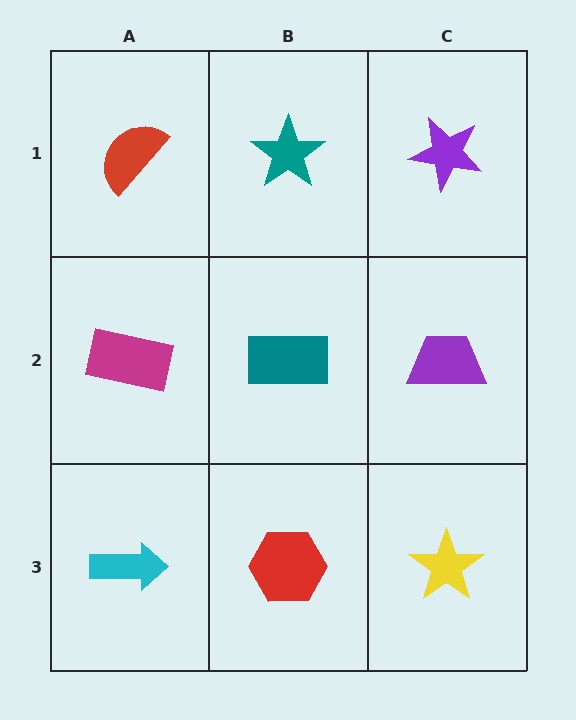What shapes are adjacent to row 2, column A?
A red semicircle (row 1, column A), a cyan arrow (row 3, column A), a teal rectangle (row 2, column B).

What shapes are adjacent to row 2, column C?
A purple star (row 1, column C), a yellow star (row 3, column C), a teal rectangle (row 2, column B).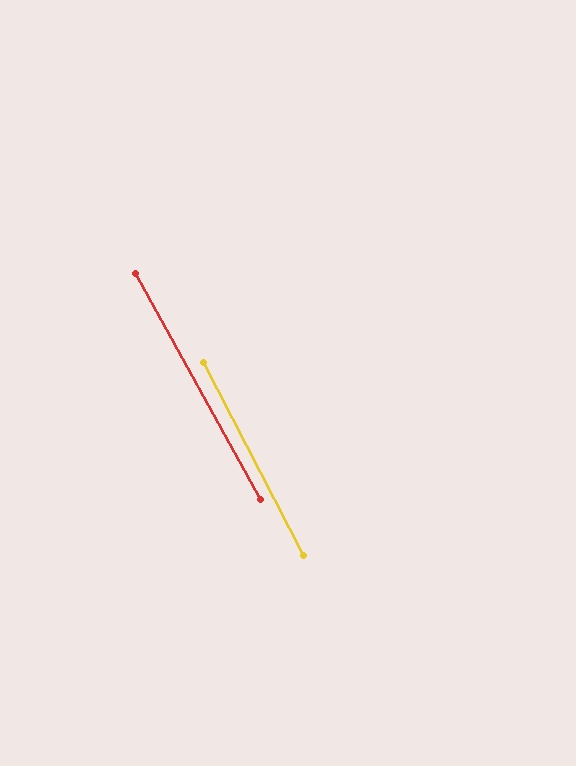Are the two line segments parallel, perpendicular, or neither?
Parallel — their directions differ by only 1.7°.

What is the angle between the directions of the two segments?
Approximately 2 degrees.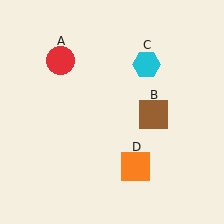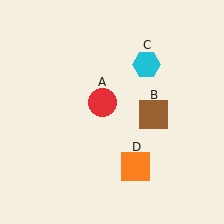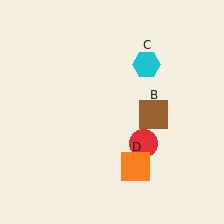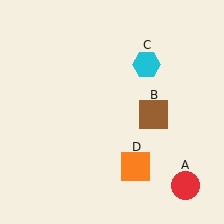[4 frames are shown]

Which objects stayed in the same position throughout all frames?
Brown square (object B) and cyan hexagon (object C) and orange square (object D) remained stationary.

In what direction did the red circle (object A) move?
The red circle (object A) moved down and to the right.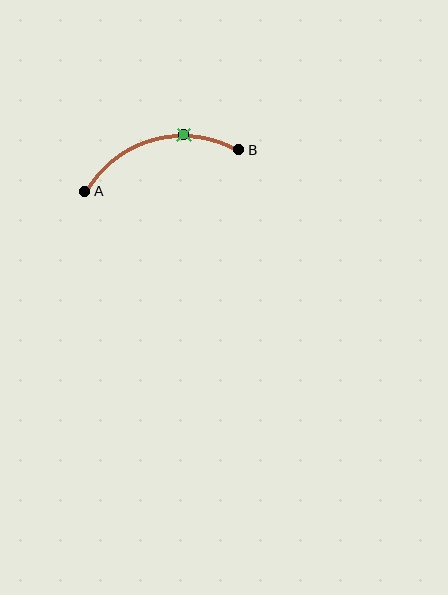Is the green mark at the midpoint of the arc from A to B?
No. The green mark lies on the arc but is closer to endpoint B. The arc midpoint would be at the point on the curve equidistant along the arc from both A and B.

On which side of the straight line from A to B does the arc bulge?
The arc bulges above the straight line connecting A and B.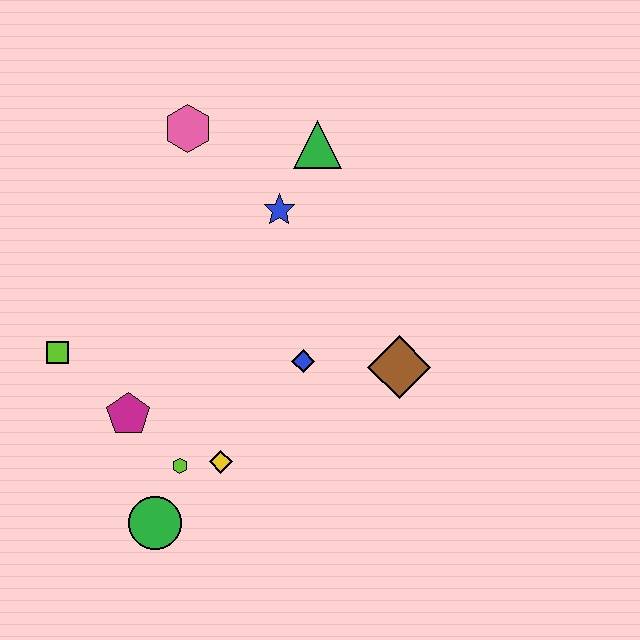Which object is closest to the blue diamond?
The brown diamond is closest to the blue diamond.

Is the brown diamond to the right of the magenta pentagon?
Yes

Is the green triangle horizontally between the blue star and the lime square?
No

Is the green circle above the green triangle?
No